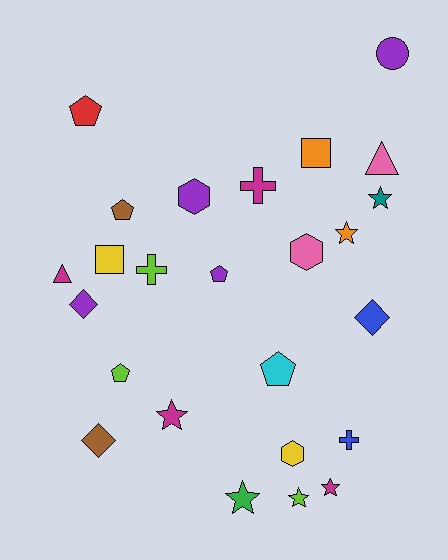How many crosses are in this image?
There are 3 crosses.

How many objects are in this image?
There are 25 objects.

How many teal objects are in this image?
There is 1 teal object.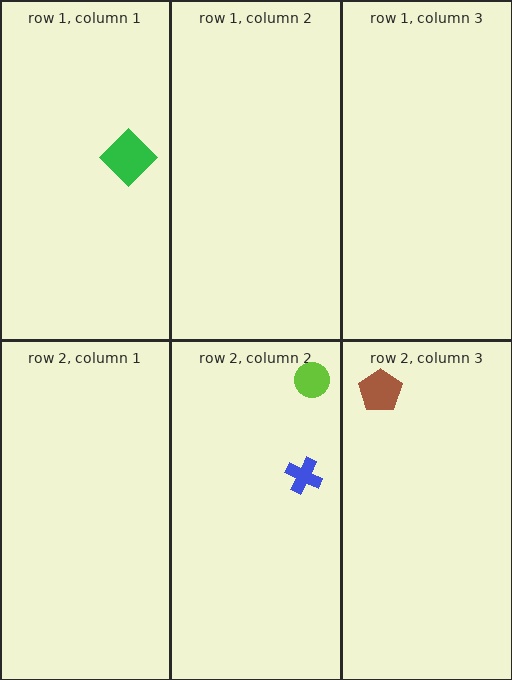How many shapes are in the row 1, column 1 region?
1.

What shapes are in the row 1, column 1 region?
The green diamond.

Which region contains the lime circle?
The row 2, column 2 region.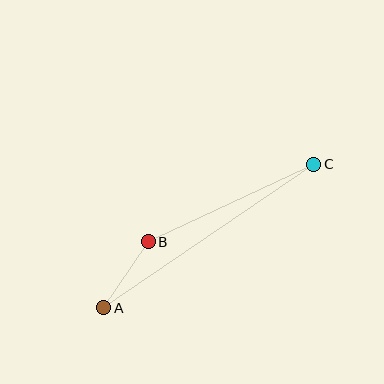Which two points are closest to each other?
Points A and B are closest to each other.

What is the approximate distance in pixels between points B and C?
The distance between B and C is approximately 183 pixels.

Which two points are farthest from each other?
Points A and C are farthest from each other.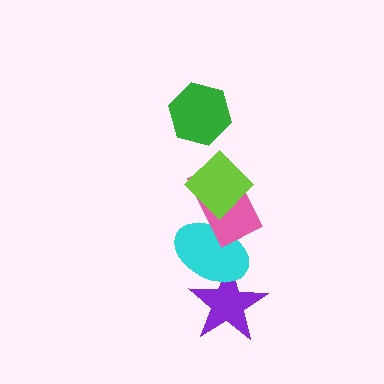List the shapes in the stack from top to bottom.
From top to bottom: the green hexagon, the lime diamond, the pink rectangle, the cyan ellipse, the purple star.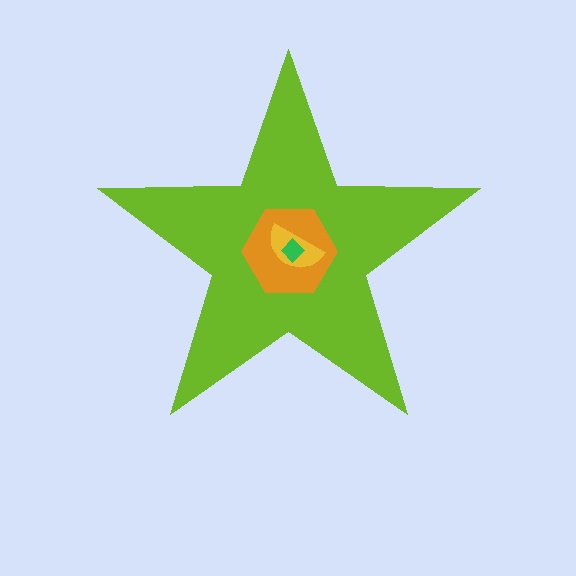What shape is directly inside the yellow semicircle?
The green diamond.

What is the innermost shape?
The green diamond.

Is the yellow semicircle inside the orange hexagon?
Yes.